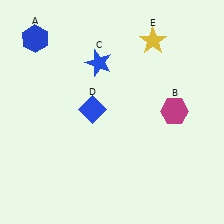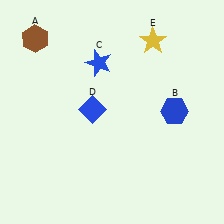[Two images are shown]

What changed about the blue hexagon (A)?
In Image 1, A is blue. In Image 2, it changed to brown.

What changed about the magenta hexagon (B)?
In Image 1, B is magenta. In Image 2, it changed to blue.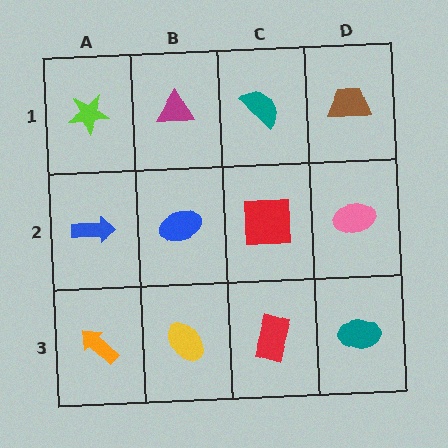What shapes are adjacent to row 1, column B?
A blue ellipse (row 2, column B), a lime star (row 1, column A), a teal semicircle (row 1, column C).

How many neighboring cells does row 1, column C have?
3.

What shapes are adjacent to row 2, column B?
A magenta triangle (row 1, column B), a yellow ellipse (row 3, column B), a blue arrow (row 2, column A), a red square (row 2, column C).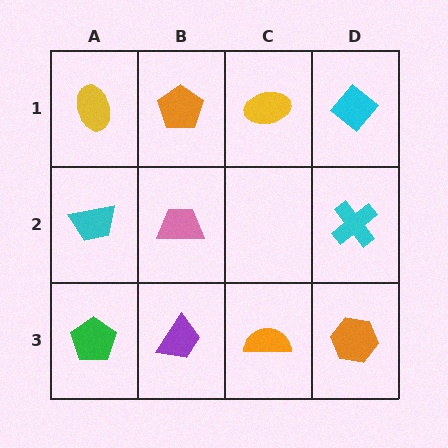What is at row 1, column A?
A yellow ellipse.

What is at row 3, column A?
A green pentagon.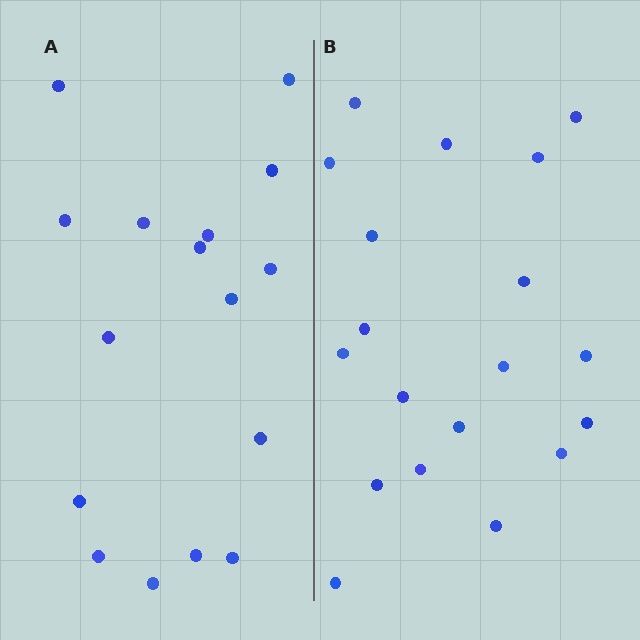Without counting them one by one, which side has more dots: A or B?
Region B (the right region) has more dots.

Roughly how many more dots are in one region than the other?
Region B has just a few more — roughly 2 or 3 more dots than region A.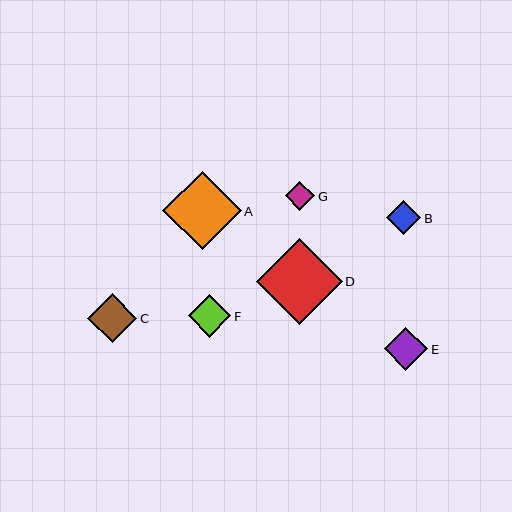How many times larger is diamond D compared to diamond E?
Diamond D is approximately 2.0 times the size of diamond E.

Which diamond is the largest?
Diamond D is the largest with a size of approximately 86 pixels.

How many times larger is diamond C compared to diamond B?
Diamond C is approximately 1.4 times the size of diamond B.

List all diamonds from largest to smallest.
From largest to smallest: D, A, C, E, F, B, G.